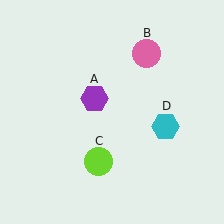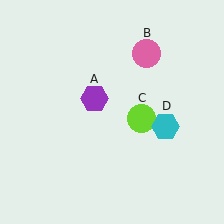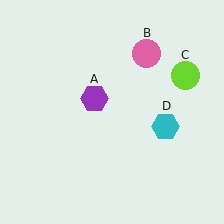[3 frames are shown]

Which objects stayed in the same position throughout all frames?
Purple hexagon (object A) and pink circle (object B) and cyan hexagon (object D) remained stationary.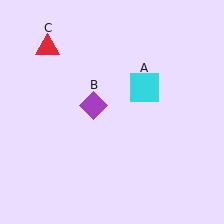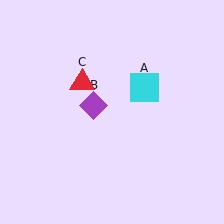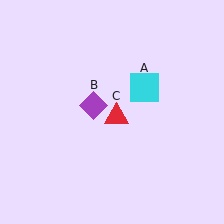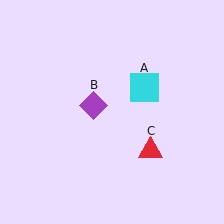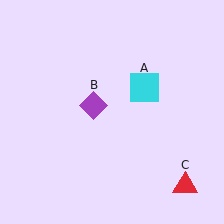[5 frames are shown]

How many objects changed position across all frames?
1 object changed position: red triangle (object C).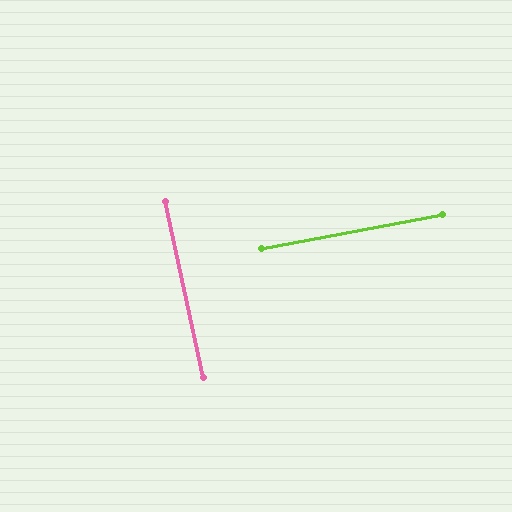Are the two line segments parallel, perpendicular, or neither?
Perpendicular — they meet at approximately 89°.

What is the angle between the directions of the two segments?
Approximately 89 degrees.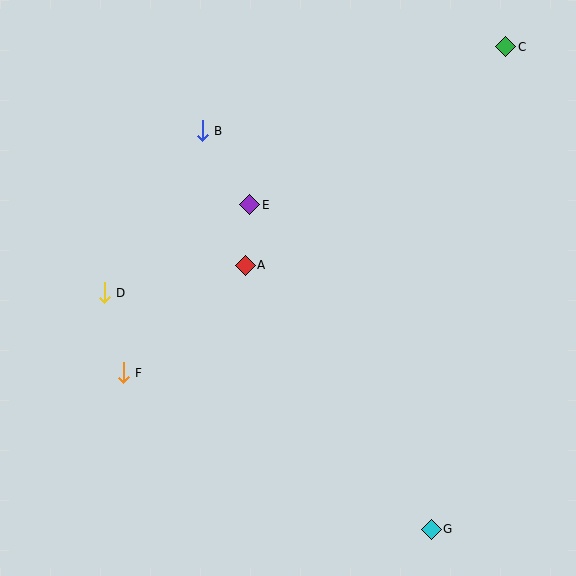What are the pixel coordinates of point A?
Point A is at (245, 265).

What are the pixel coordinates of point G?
Point G is at (431, 529).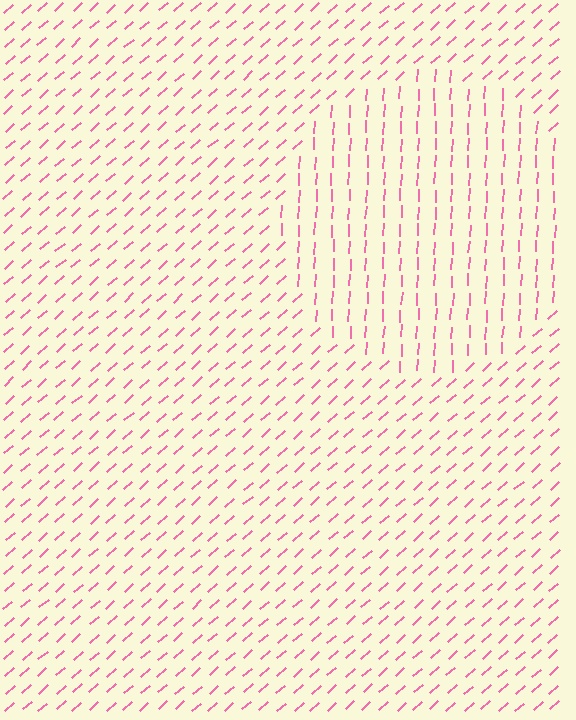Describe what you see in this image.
The image is filled with small pink line segments. A circle region in the image has lines oriented differently from the surrounding lines, creating a visible texture boundary.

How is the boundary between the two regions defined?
The boundary is defined purely by a change in line orientation (approximately 45 degrees difference). All lines are the same color and thickness.